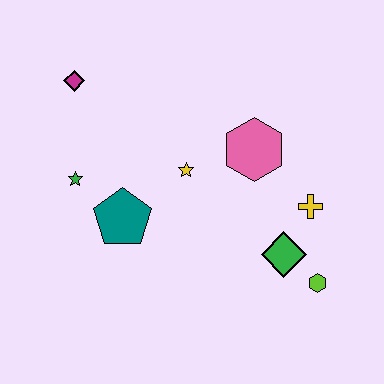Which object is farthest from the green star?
The lime hexagon is farthest from the green star.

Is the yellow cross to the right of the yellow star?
Yes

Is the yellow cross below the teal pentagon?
No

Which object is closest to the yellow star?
The pink hexagon is closest to the yellow star.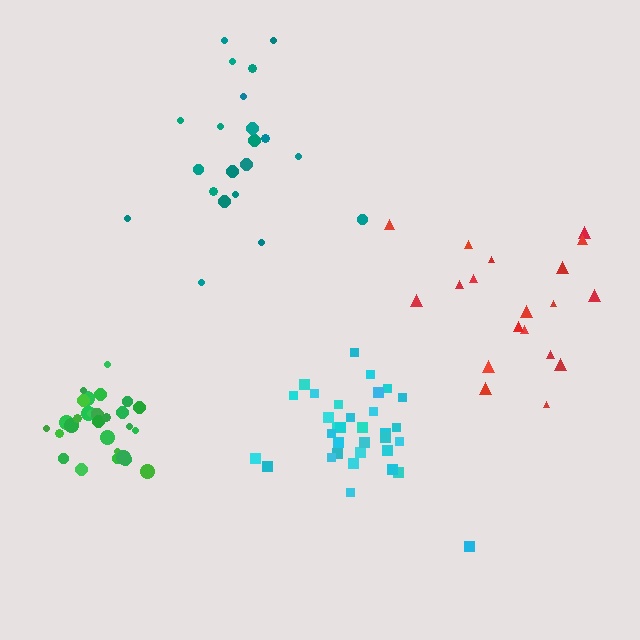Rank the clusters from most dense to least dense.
green, cyan, red, teal.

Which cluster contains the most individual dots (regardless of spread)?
Cyan (33).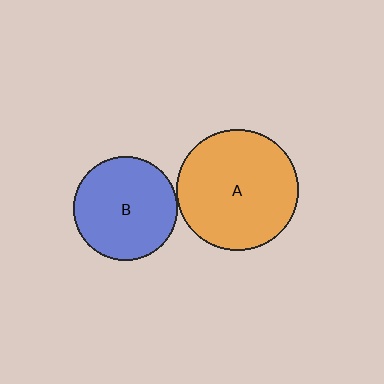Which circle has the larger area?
Circle A (orange).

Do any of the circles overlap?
No, none of the circles overlap.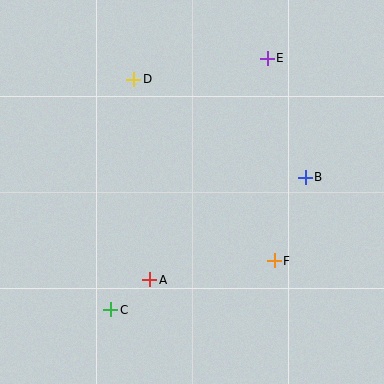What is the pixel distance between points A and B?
The distance between A and B is 187 pixels.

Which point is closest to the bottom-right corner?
Point F is closest to the bottom-right corner.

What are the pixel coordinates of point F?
Point F is at (274, 261).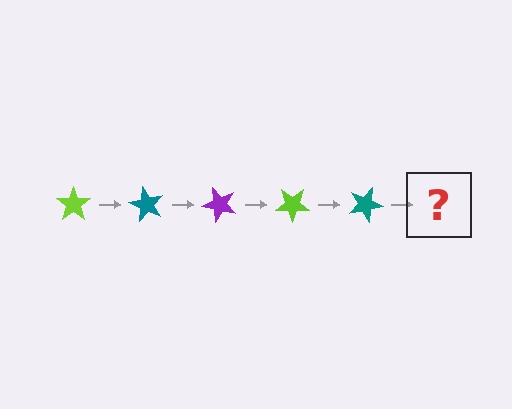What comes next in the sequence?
The next element should be a purple star, rotated 300 degrees from the start.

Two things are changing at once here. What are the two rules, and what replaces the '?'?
The two rules are that it rotates 60 degrees each step and the color cycles through lime, teal, and purple. The '?' should be a purple star, rotated 300 degrees from the start.